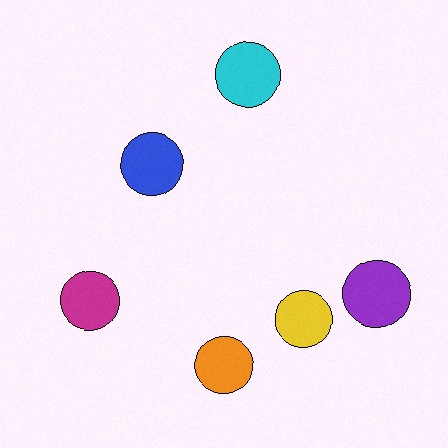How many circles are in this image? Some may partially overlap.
There are 6 circles.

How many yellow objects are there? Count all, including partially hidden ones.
There is 1 yellow object.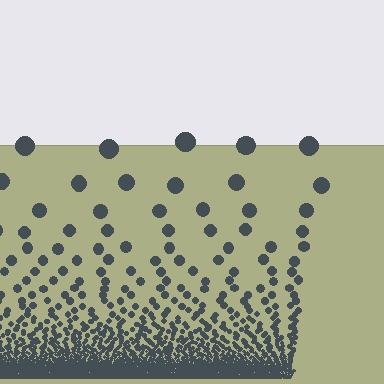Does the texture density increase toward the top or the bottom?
Density increases toward the bottom.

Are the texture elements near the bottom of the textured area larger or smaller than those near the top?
Smaller. The gradient is inverted — elements near the bottom are smaller and denser.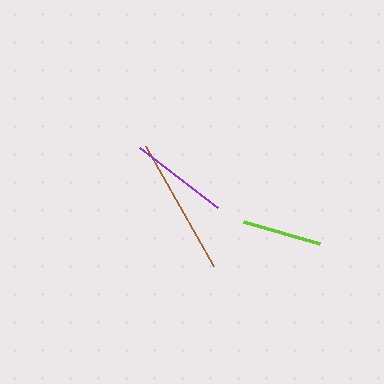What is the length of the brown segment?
The brown segment is approximately 138 pixels long.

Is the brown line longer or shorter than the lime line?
The brown line is longer than the lime line.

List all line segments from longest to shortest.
From longest to shortest: brown, purple, lime.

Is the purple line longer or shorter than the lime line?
The purple line is longer than the lime line.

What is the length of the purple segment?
The purple segment is approximately 98 pixels long.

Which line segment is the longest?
The brown line is the longest at approximately 138 pixels.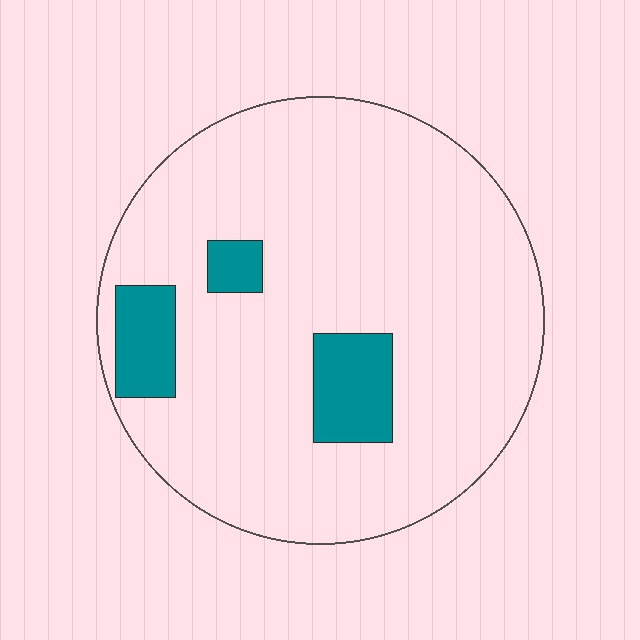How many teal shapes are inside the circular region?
3.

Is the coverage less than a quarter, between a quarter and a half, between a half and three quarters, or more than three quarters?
Less than a quarter.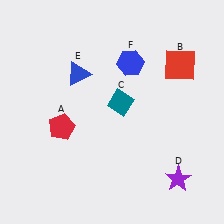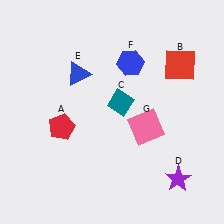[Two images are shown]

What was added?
A pink square (G) was added in Image 2.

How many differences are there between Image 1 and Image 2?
There is 1 difference between the two images.